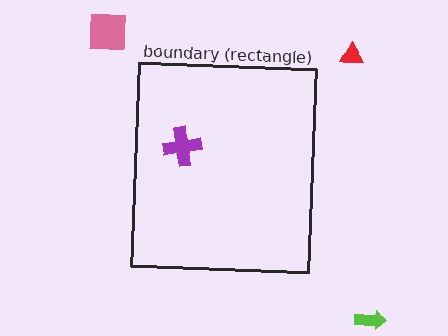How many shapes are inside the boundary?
1 inside, 3 outside.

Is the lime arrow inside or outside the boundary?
Outside.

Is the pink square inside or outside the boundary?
Outside.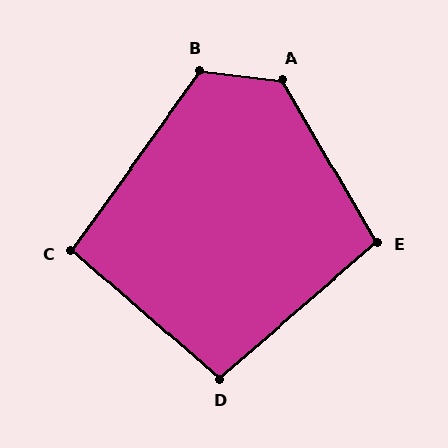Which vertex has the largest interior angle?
A, at approximately 127 degrees.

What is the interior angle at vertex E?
Approximately 100 degrees (obtuse).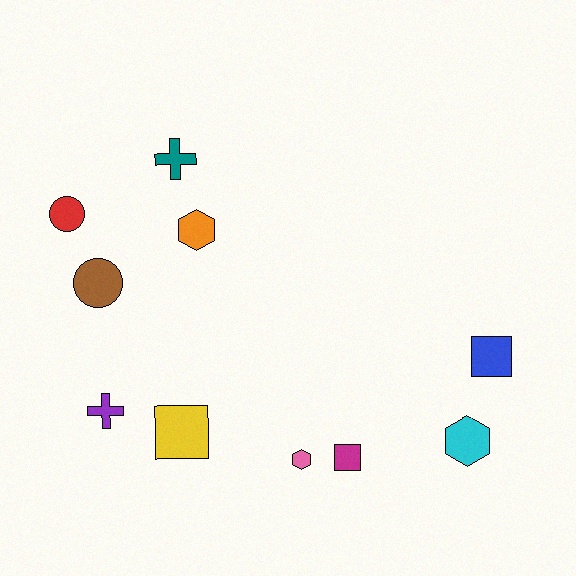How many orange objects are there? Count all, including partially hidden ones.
There is 1 orange object.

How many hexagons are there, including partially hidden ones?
There are 3 hexagons.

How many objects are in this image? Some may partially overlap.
There are 10 objects.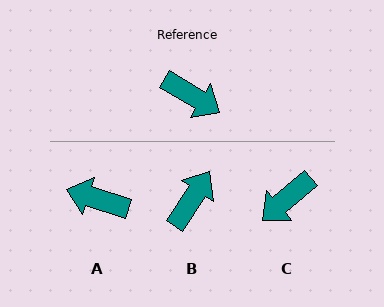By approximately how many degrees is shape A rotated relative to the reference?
Approximately 167 degrees clockwise.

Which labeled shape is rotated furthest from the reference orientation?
A, about 167 degrees away.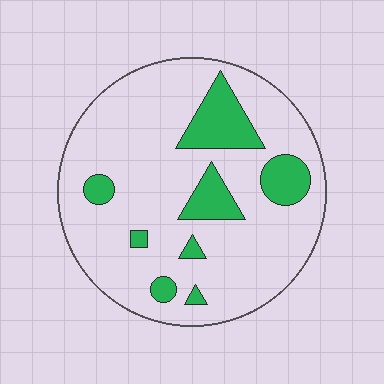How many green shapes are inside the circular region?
8.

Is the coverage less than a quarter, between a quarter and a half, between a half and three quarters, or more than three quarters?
Less than a quarter.